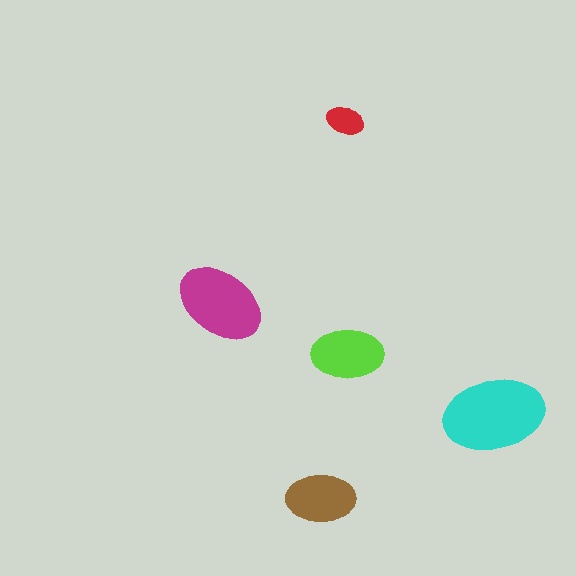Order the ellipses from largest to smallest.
the cyan one, the magenta one, the lime one, the brown one, the red one.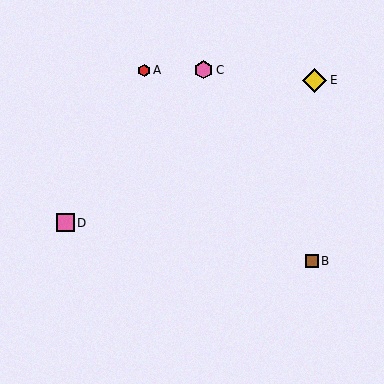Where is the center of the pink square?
The center of the pink square is at (65, 223).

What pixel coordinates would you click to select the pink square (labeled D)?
Click at (65, 223) to select the pink square D.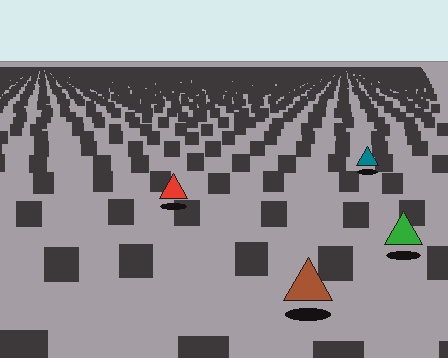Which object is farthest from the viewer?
The teal triangle is farthest from the viewer. It appears smaller and the ground texture around it is denser.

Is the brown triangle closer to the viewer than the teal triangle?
Yes. The brown triangle is closer — you can tell from the texture gradient: the ground texture is coarser near it.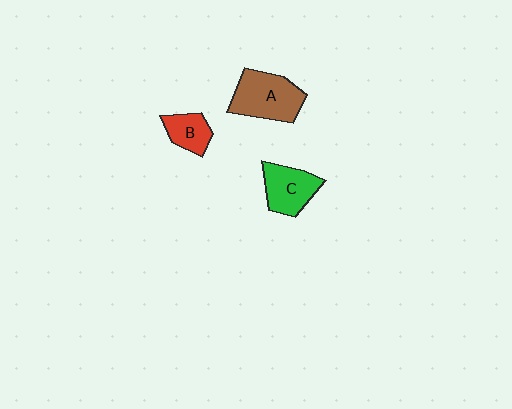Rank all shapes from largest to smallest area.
From largest to smallest: A (brown), C (green), B (red).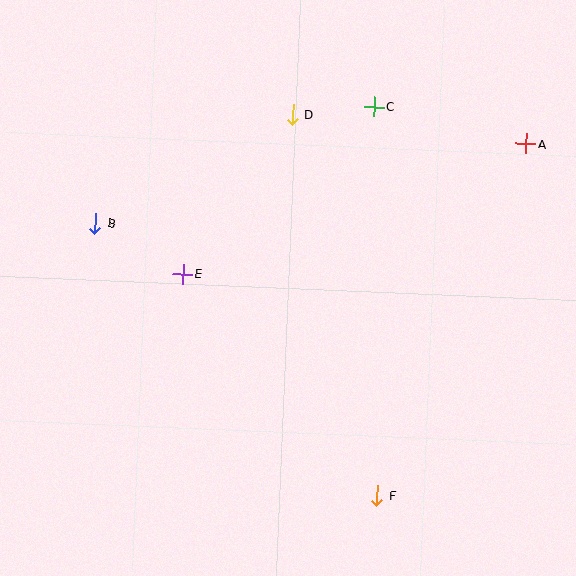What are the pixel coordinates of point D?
Point D is at (293, 114).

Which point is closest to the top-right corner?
Point A is closest to the top-right corner.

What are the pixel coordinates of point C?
Point C is at (374, 106).